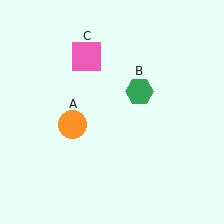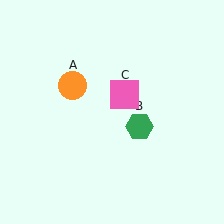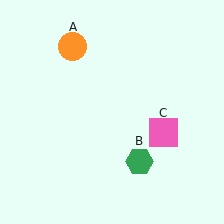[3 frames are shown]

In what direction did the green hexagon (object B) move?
The green hexagon (object B) moved down.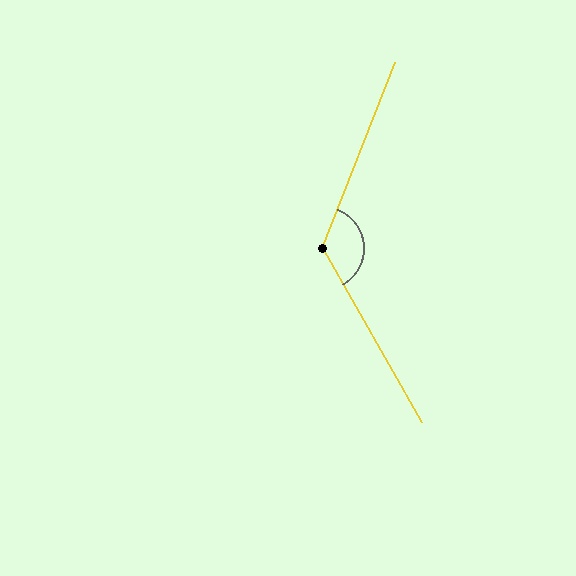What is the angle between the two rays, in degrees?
Approximately 129 degrees.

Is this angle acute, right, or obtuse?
It is obtuse.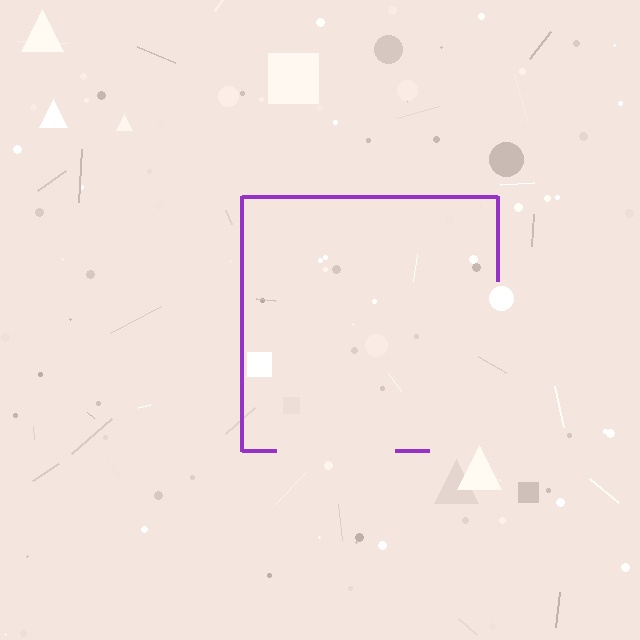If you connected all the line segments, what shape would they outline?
They would outline a square.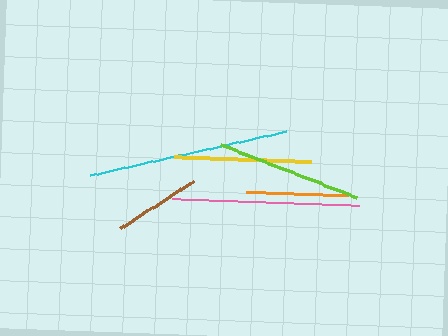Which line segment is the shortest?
The brown line is the shortest at approximately 88 pixels.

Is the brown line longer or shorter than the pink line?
The pink line is longer than the brown line.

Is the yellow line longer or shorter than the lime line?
The lime line is longer than the yellow line.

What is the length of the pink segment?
The pink segment is approximately 187 pixels long.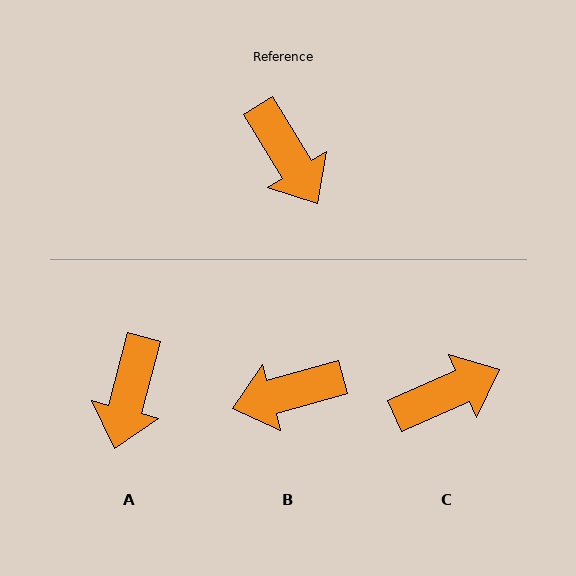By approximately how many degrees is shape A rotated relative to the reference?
Approximately 46 degrees clockwise.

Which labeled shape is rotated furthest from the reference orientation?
B, about 106 degrees away.